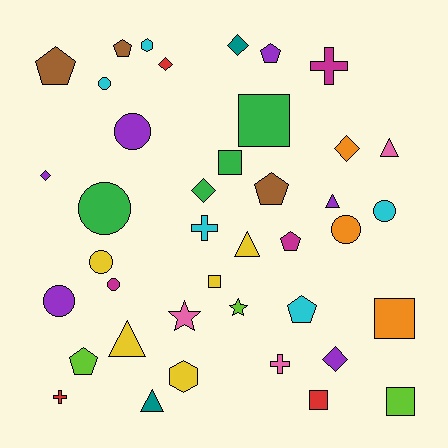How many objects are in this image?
There are 40 objects.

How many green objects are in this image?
There are 4 green objects.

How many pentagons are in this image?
There are 7 pentagons.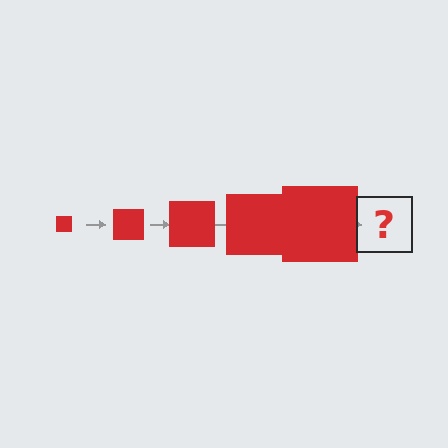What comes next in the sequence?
The next element should be a red square, larger than the previous one.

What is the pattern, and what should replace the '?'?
The pattern is that the square gets progressively larger each step. The '?' should be a red square, larger than the previous one.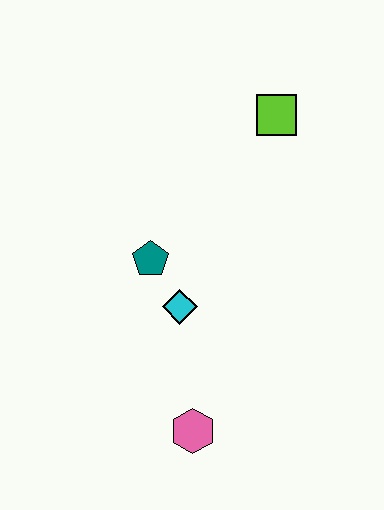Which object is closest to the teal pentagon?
The cyan diamond is closest to the teal pentagon.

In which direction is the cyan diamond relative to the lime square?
The cyan diamond is below the lime square.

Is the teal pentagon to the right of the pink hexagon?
No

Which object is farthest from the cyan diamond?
The lime square is farthest from the cyan diamond.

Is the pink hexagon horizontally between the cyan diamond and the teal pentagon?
No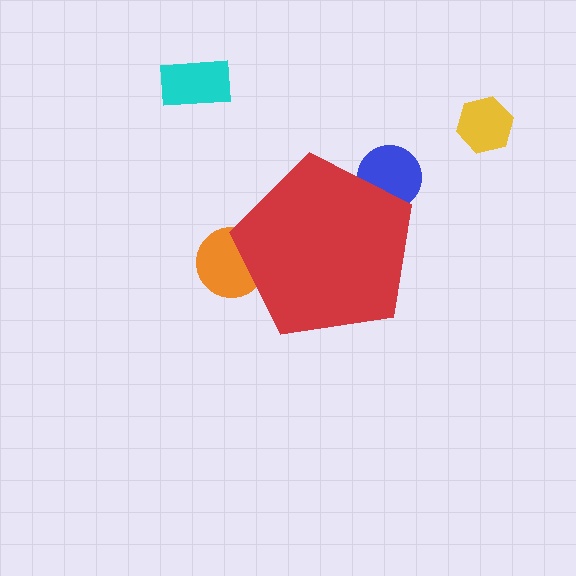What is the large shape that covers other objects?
A red pentagon.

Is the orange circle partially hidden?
Yes, the orange circle is partially hidden behind the red pentagon.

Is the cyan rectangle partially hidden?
No, the cyan rectangle is fully visible.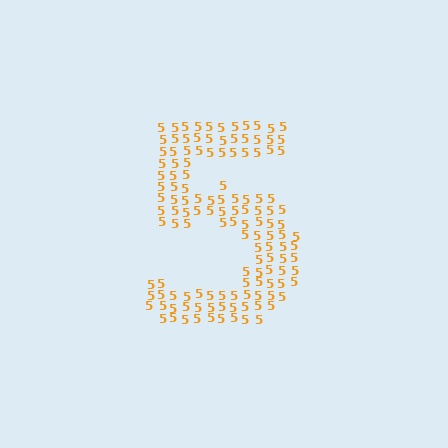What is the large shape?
The large shape is the digit 5.